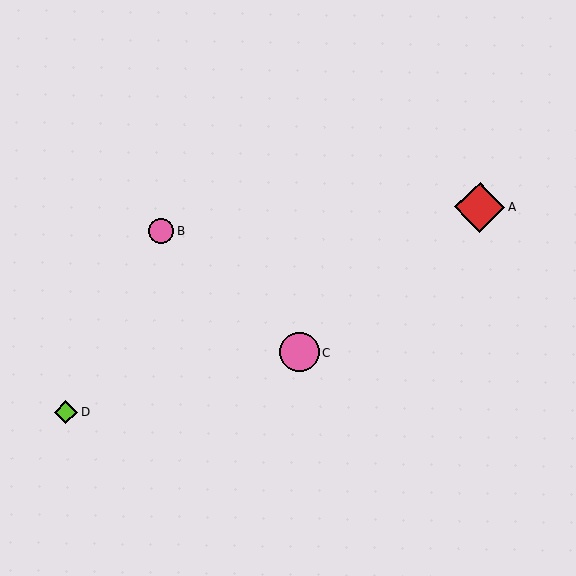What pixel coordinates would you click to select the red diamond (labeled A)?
Click at (480, 207) to select the red diamond A.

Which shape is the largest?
The red diamond (labeled A) is the largest.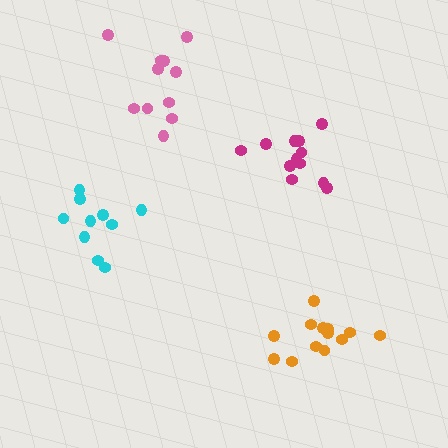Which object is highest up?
The pink cluster is topmost.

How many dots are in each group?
Group 1: 10 dots, Group 2: 13 dots, Group 3: 12 dots, Group 4: 11 dots (46 total).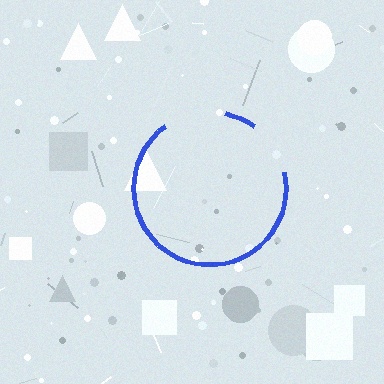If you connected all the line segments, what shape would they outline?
They would outline a circle.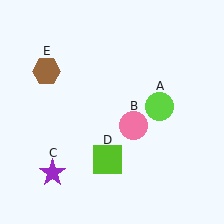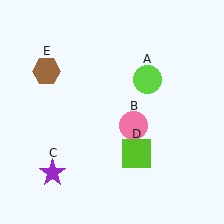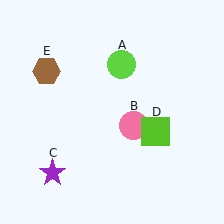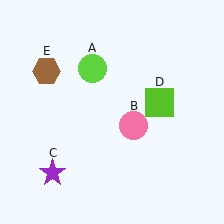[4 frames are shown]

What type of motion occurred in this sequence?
The lime circle (object A), lime square (object D) rotated counterclockwise around the center of the scene.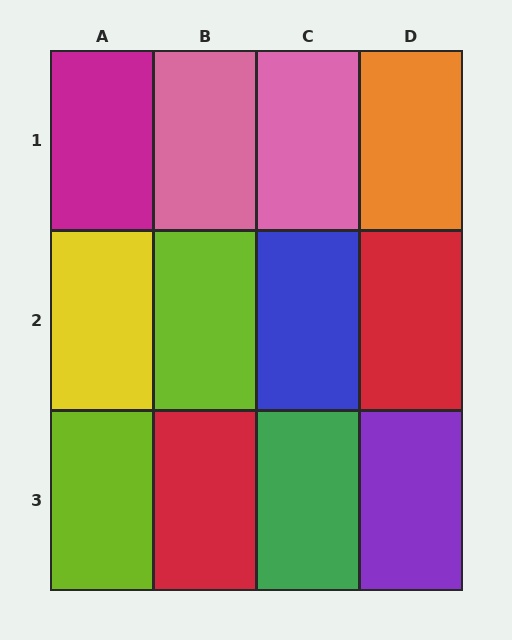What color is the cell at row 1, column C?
Pink.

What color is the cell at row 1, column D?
Orange.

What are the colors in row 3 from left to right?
Lime, red, green, purple.